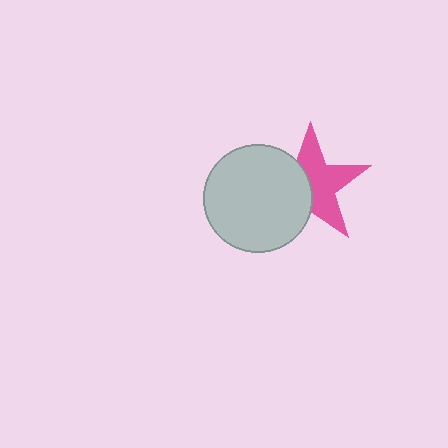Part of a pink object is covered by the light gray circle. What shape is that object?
It is a star.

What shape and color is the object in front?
The object in front is a light gray circle.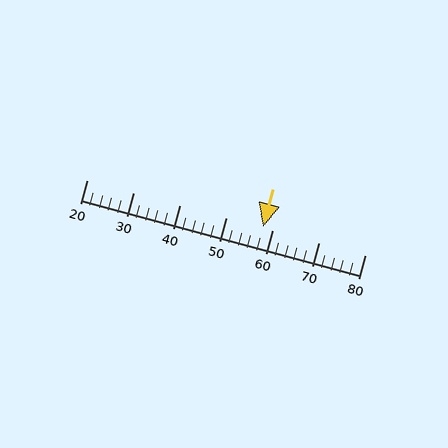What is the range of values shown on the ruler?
The ruler shows values from 20 to 80.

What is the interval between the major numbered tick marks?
The major tick marks are spaced 10 units apart.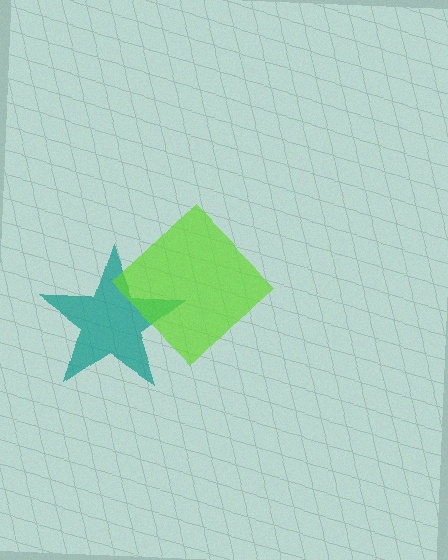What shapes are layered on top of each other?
The layered shapes are: a teal star, a lime diamond.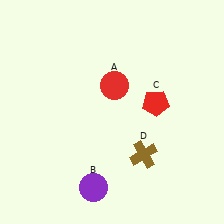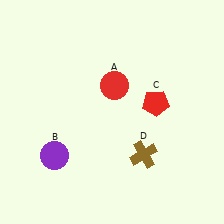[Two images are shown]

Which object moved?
The purple circle (B) moved left.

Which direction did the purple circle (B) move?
The purple circle (B) moved left.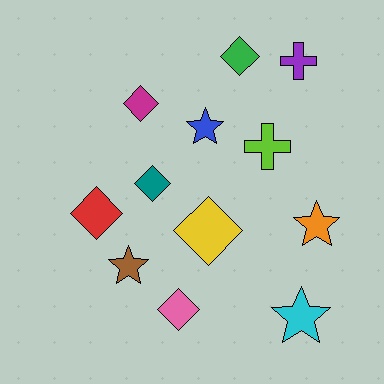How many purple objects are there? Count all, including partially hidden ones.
There is 1 purple object.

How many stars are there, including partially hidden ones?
There are 4 stars.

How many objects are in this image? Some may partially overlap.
There are 12 objects.